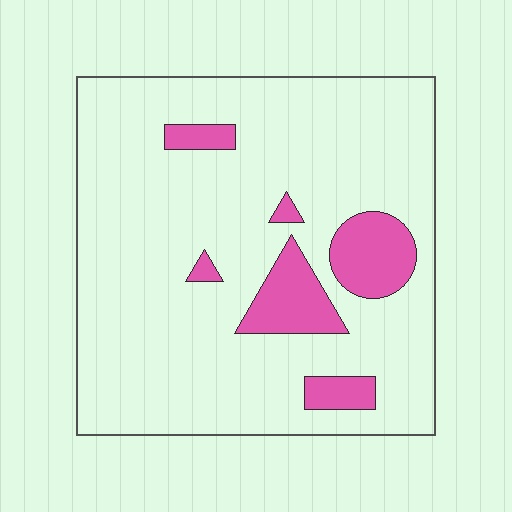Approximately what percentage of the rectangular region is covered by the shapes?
Approximately 15%.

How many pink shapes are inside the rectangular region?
6.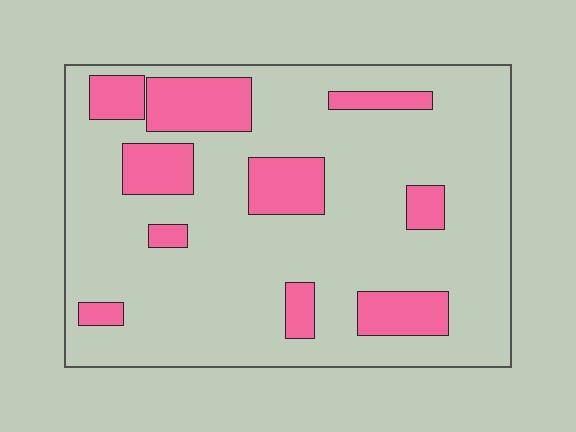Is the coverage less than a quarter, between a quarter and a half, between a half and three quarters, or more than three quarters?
Less than a quarter.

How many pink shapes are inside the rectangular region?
10.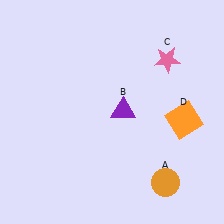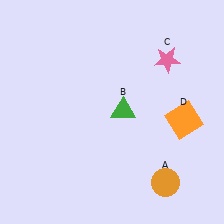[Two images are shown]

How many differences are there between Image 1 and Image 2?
There is 1 difference between the two images.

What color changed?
The triangle (B) changed from purple in Image 1 to green in Image 2.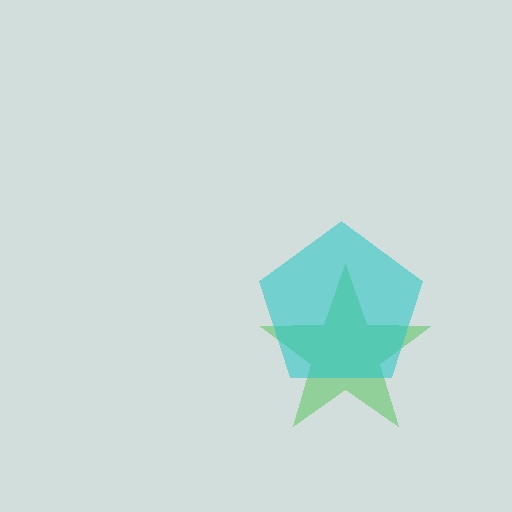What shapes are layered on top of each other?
The layered shapes are: a green star, a cyan pentagon.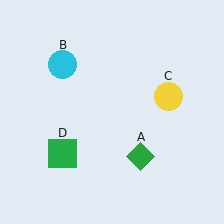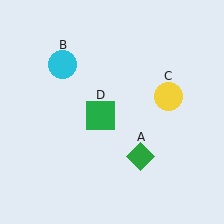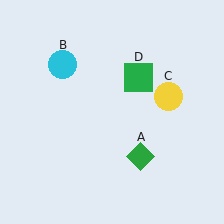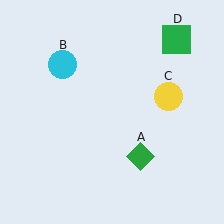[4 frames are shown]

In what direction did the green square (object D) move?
The green square (object D) moved up and to the right.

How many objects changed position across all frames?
1 object changed position: green square (object D).